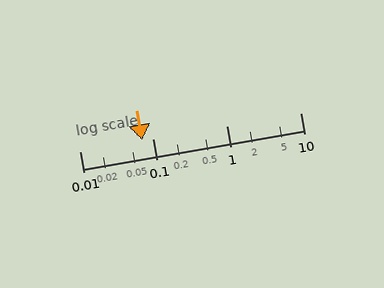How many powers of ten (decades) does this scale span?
The scale spans 3 decades, from 0.01 to 10.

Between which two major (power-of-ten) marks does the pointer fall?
The pointer is between 0.01 and 0.1.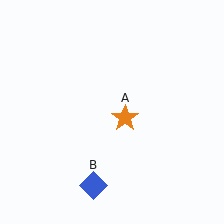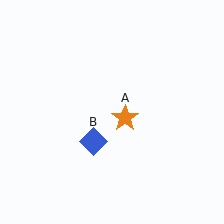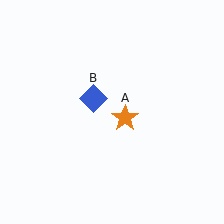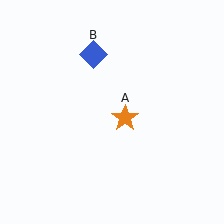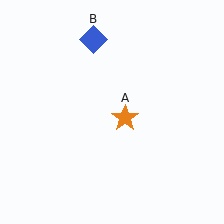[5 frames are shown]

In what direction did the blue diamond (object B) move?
The blue diamond (object B) moved up.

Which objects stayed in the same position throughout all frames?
Orange star (object A) remained stationary.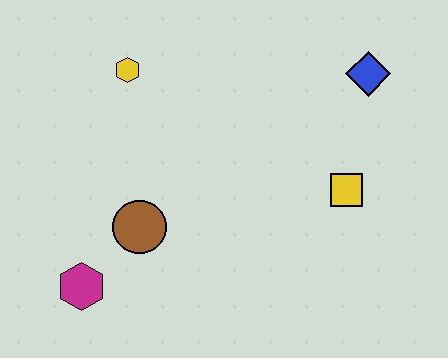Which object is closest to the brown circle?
The magenta hexagon is closest to the brown circle.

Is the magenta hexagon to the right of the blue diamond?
No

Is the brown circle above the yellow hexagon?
No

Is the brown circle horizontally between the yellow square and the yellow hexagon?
Yes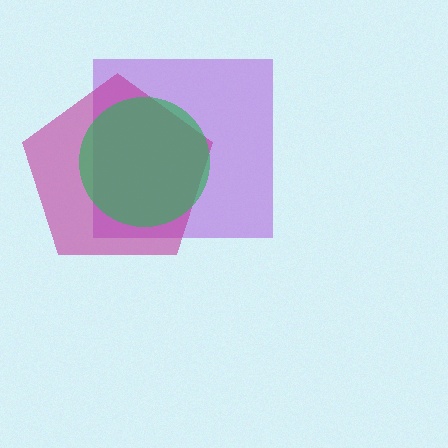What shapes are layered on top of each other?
The layered shapes are: a purple square, a magenta pentagon, a green circle.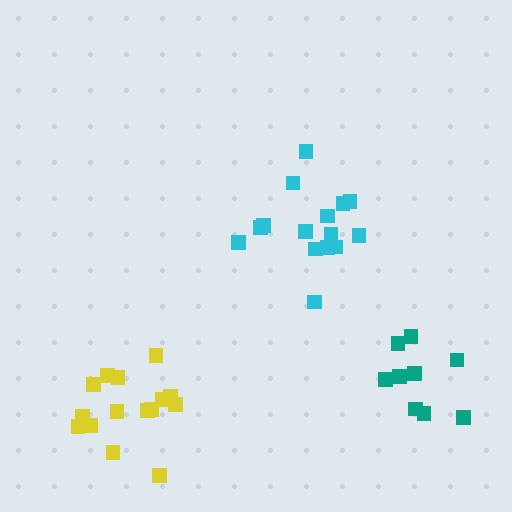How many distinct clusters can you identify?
There are 3 distinct clusters.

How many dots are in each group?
Group 1: 9 dots, Group 2: 15 dots, Group 3: 15 dots (39 total).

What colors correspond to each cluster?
The clusters are colored: teal, cyan, yellow.